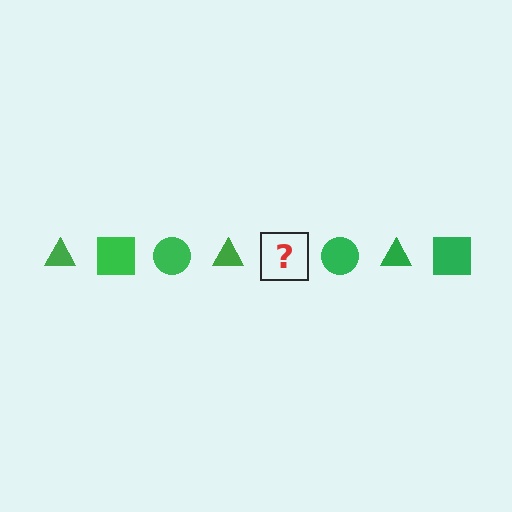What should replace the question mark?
The question mark should be replaced with a green square.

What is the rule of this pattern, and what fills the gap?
The rule is that the pattern cycles through triangle, square, circle shapes in green. The gap should be filled with a green square.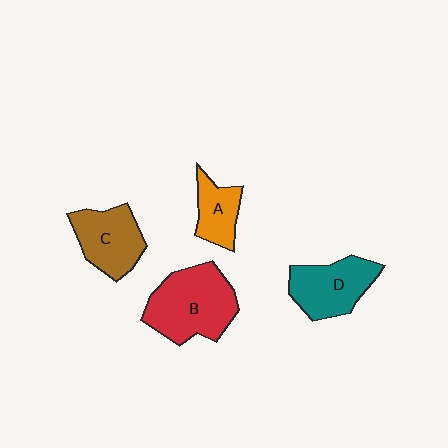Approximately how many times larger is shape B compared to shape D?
Approximately 1.3 times.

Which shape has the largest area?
Shape B (red).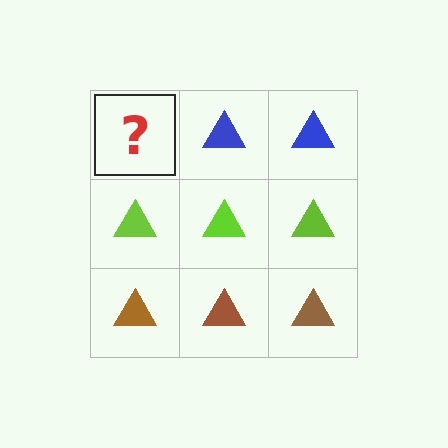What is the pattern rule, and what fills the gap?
The rule is that each row has a consistent color. The gap should be filled with a blue triangle.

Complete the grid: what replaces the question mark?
The question mark should be replaced with a blue triangle.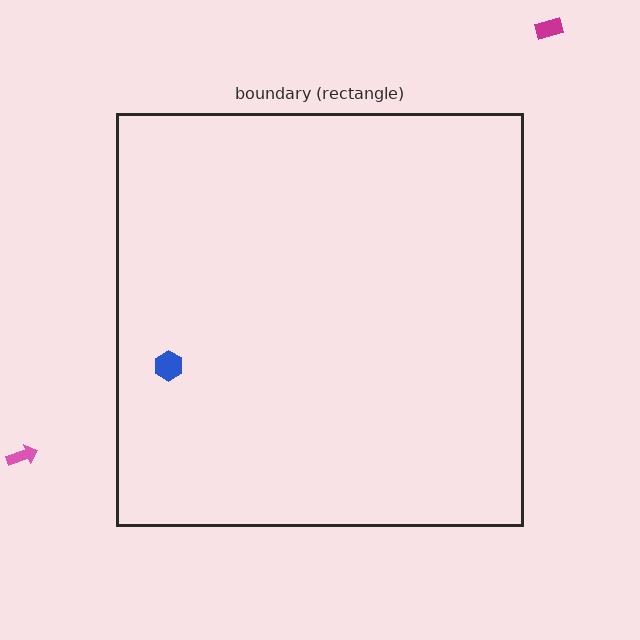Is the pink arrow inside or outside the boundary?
Outside.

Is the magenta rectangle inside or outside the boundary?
Outside.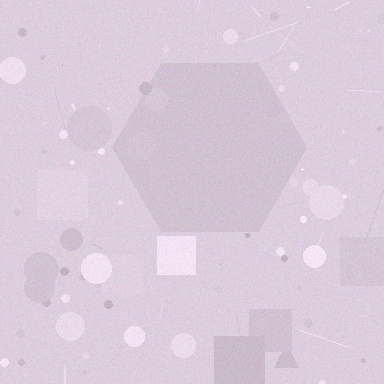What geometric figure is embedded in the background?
A hexagon is embedded in the background.